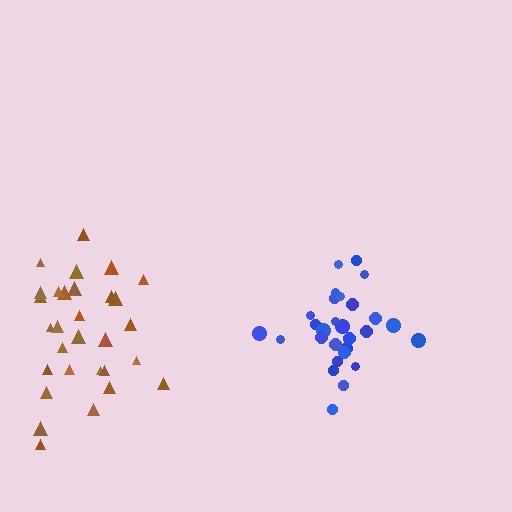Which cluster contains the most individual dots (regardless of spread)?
Brown (30).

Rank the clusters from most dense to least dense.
blue, brown.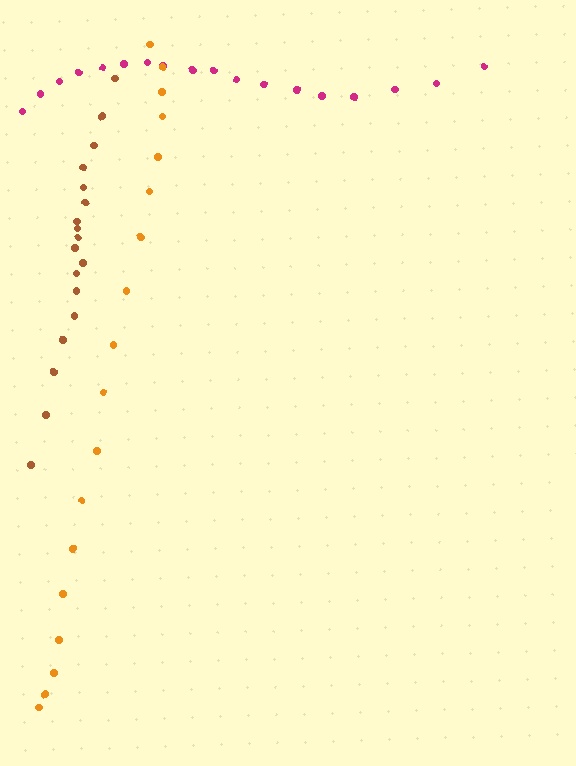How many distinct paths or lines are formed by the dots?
There are 3 distinct paths.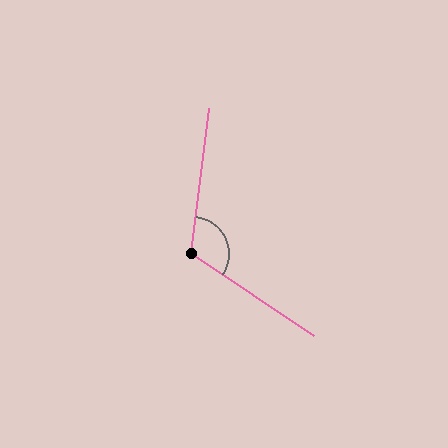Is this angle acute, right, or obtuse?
It is obtuse.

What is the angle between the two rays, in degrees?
Approximately 117 degrees.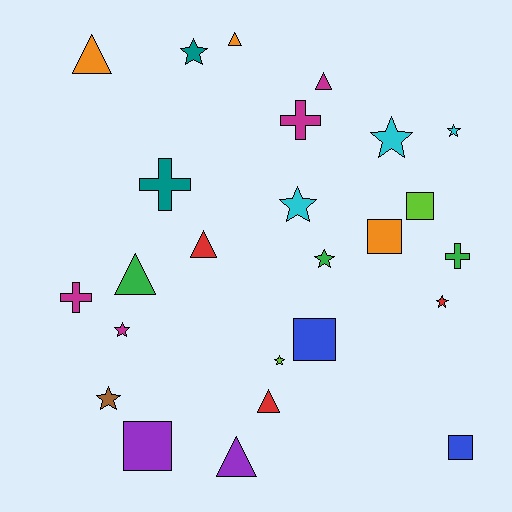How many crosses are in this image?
There are 4 crosses.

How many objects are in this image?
There are 25 objects.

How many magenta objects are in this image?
There are 4 magenta objects.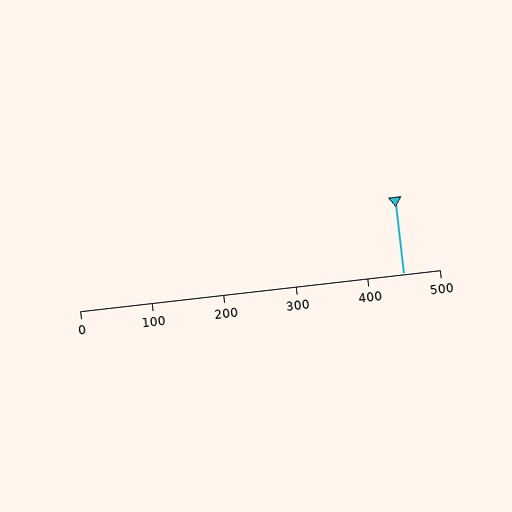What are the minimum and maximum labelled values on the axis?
The axis runs from 0 to 500.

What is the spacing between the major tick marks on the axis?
The major ticks are spaced 100 apart.